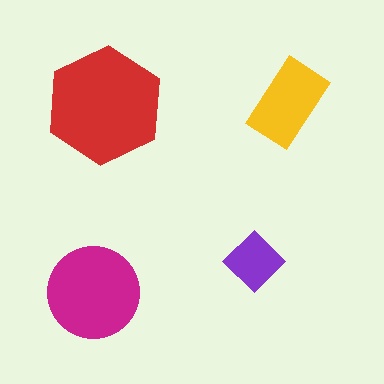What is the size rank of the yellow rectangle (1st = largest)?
3rd.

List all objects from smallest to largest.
The purple diamond, the yellow rectangle, the magenta circle, the red hexagon.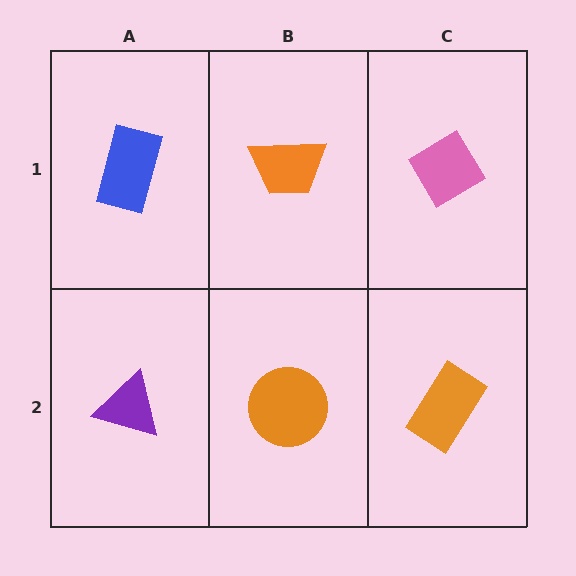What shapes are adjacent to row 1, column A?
A purple triangle (row 2, column A), an orange trapezoid (row 1, column B).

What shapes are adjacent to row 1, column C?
An orange rectangle (row 2, column C), an orange trapezoid (row 1, column B).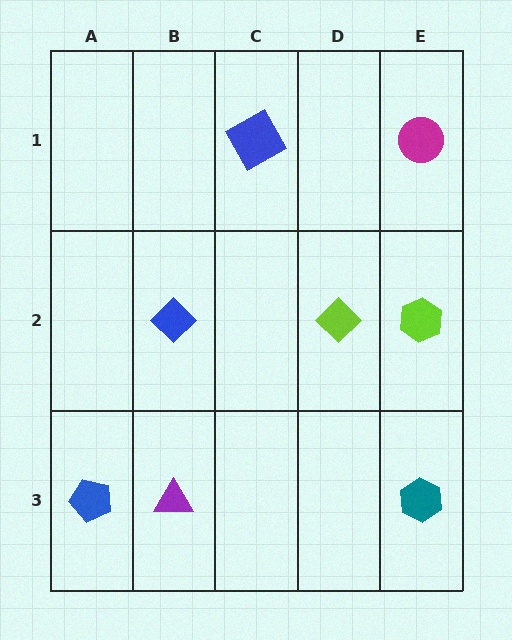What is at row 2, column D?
A lime diamond.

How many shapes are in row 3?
3 shapes.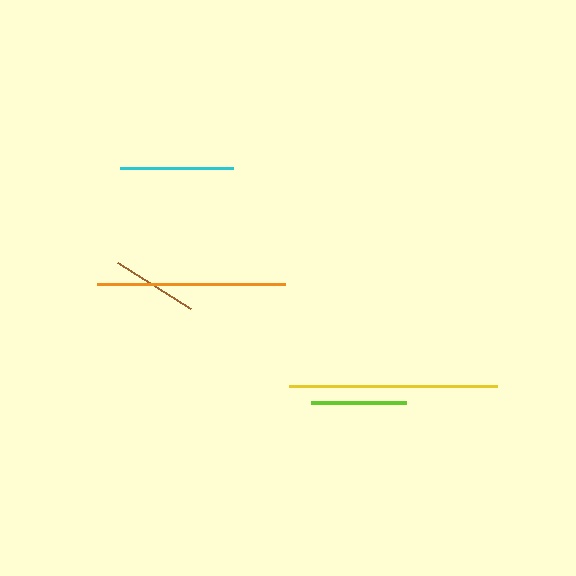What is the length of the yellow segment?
The yellow segment is approximately 209 pixels long.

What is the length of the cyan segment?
The cyan segment is approximately 113 pixels long.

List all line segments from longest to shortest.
From longest to shortest: yellow, orange, cyan, lime, brown.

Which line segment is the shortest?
The brown line is the shortest at approximately 87 pixels.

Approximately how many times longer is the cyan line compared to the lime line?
The cyan line is approximately 1.2 times the length of the lime line.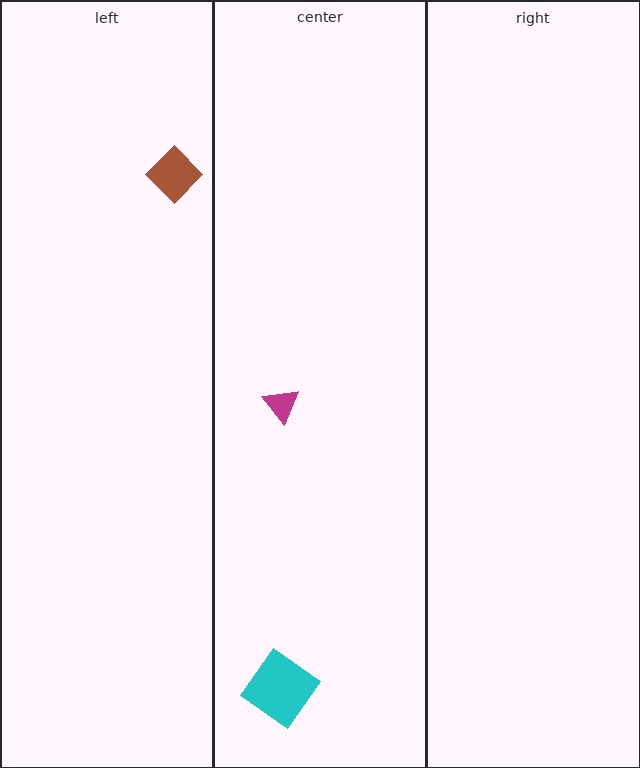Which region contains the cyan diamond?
The center region.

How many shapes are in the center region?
2.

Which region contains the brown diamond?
The left region.